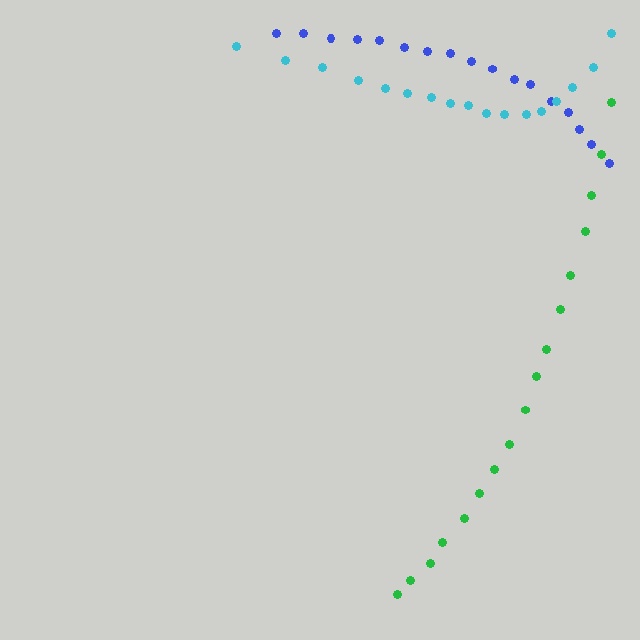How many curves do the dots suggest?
There are 3 distinct paths.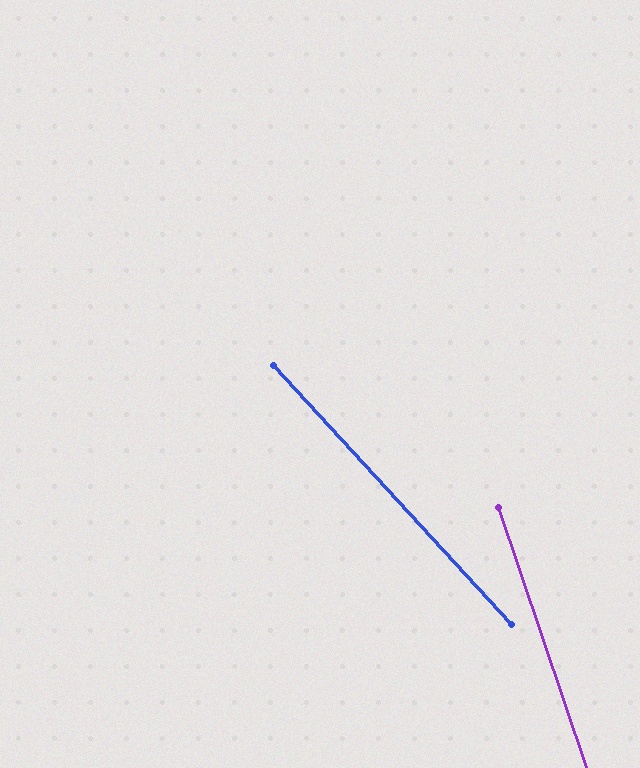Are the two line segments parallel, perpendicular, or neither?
Neither parallel nor perpendicular — they differ by about 24°.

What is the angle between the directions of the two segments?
Approximately 24 degrees.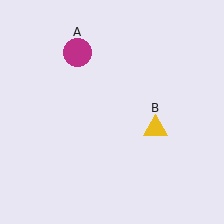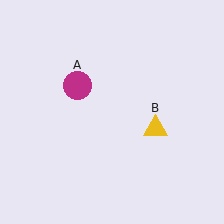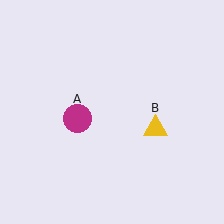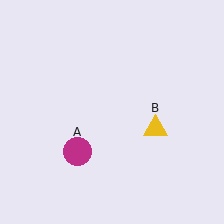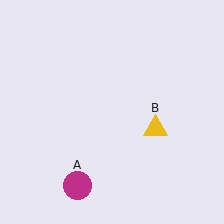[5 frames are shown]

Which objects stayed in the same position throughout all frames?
Yellow triangle (object B) remained stationary.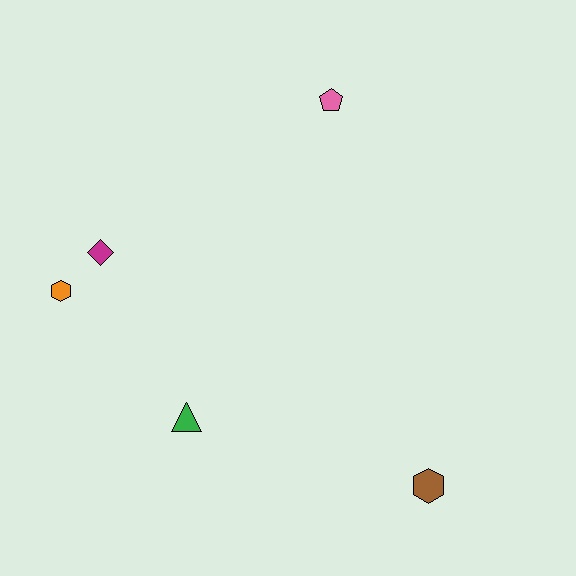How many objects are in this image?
There are 5 objects.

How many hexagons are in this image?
There are 2 hexagons.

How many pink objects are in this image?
There is 1 pink object.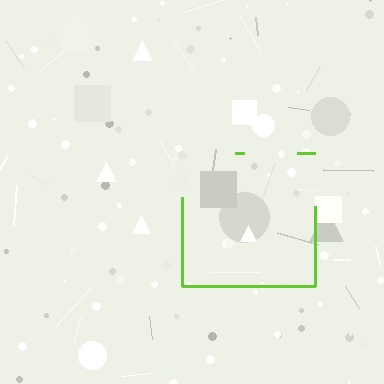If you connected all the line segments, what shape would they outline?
They would outline a square.